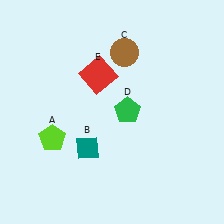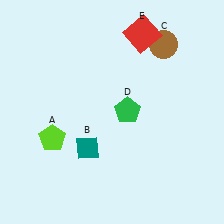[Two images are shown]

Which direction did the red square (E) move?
The red square (E) moved right.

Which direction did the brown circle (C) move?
The brown circle (C) moved right.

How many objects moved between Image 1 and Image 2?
2 objects moved between the two images.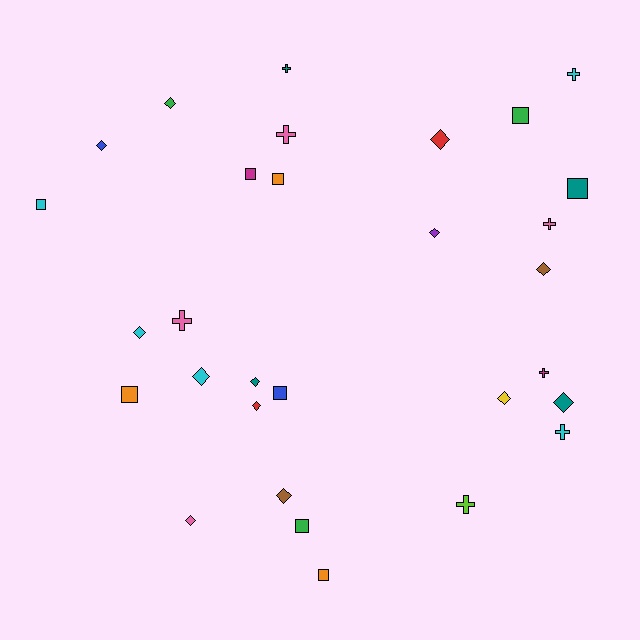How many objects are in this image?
There are 30 objects.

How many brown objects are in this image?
There are 2 brown objects.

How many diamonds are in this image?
There are 13 diamonds.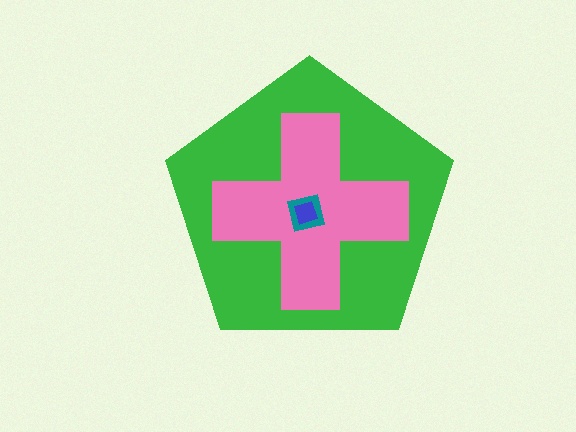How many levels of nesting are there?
4.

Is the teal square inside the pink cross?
Yes.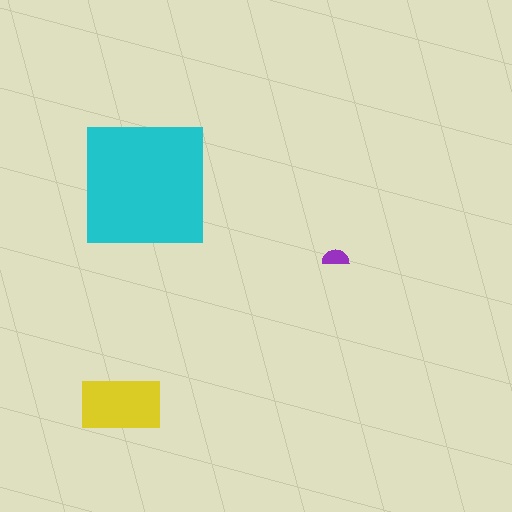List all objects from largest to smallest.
The cyan square, the yellow rectangle, the purple semicircle.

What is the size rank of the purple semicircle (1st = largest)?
3rd.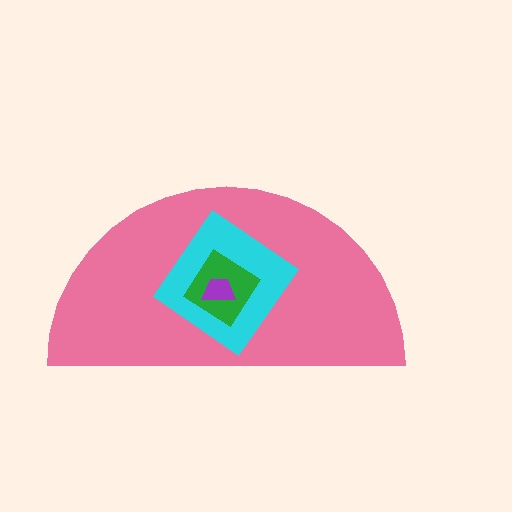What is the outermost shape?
The pink semicircle.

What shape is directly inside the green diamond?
The purple trapezoid.